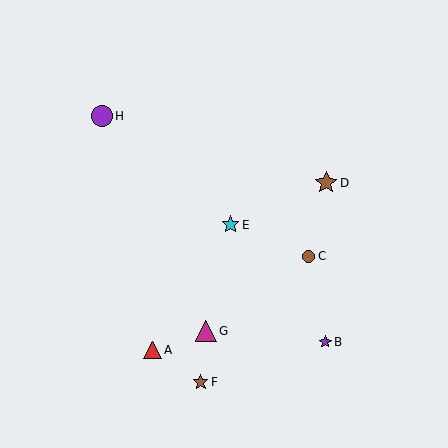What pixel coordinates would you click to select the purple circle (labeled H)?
Click at (102, 116) to select the purple circle H.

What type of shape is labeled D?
Shape D is a brown star.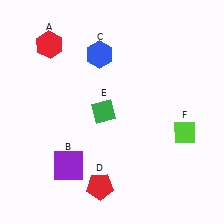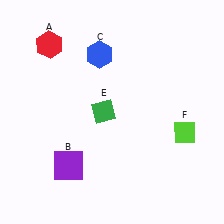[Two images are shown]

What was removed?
The red pentagon (D) was removed in Image 2.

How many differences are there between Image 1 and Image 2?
There is 1 difference between the two images.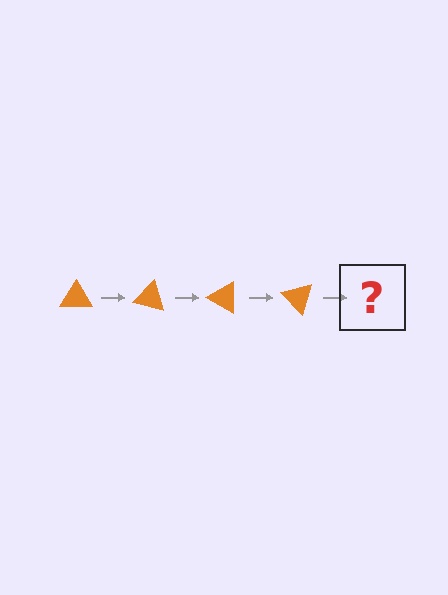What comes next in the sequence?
The next element should be an orange triangle rotated 60 degrees.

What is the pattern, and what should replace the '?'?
The pattern is that the triangle rotates 15 degrees each step. The '?' should be an orange triangle rotated 60 degrees.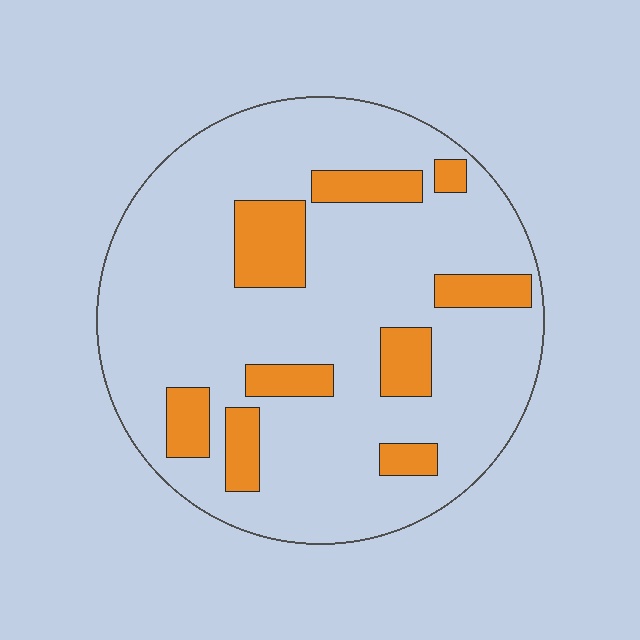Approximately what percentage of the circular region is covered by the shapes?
Approximately 20%.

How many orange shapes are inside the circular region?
9.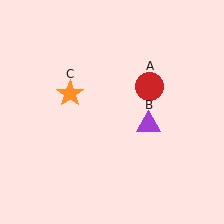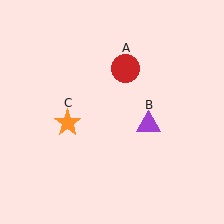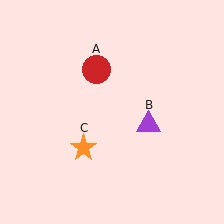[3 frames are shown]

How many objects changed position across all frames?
2 objects changed position: red circle (object A), orange star (object C).